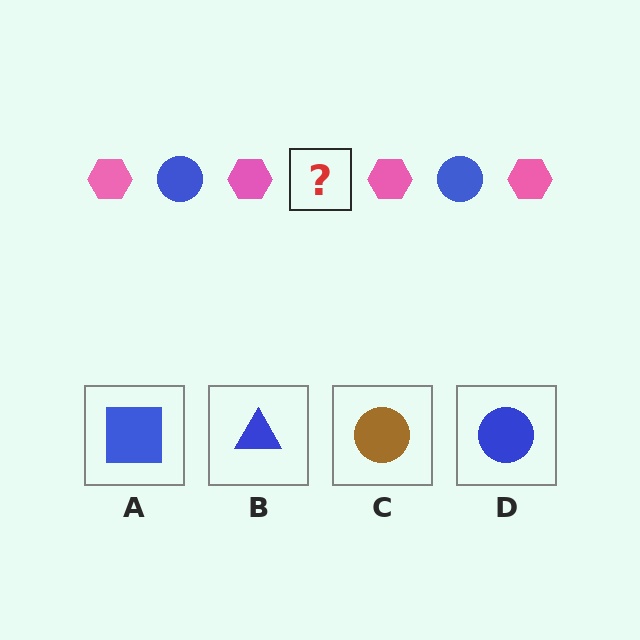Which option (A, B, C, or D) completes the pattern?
D.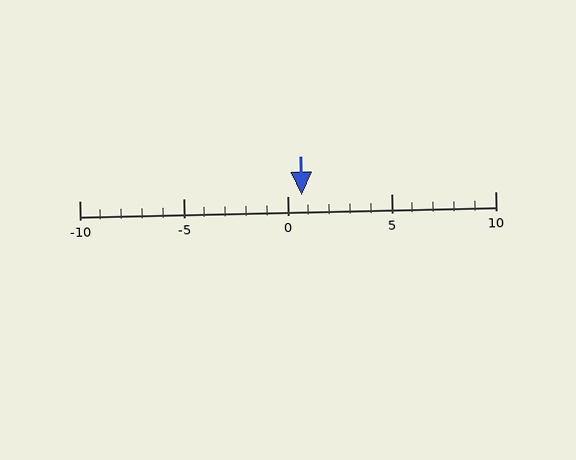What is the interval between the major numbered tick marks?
The major tick marks are spaced 5 units apart.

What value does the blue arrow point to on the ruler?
The blue arrow points to approximately 1.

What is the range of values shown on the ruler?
The ruler shows values from -10 to 10.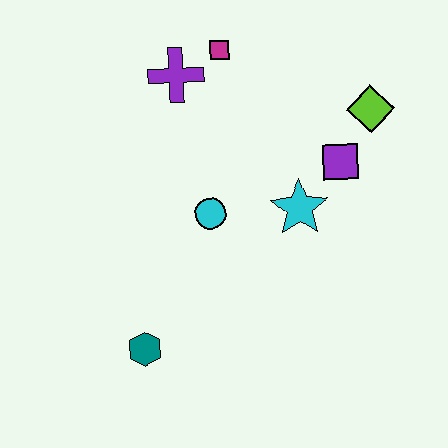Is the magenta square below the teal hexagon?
No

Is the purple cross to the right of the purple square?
No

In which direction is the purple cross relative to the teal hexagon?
The purple cross is above the teal hexagon.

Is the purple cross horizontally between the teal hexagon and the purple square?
Yes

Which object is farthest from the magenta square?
The teal hexagon is farthest from the magenta square.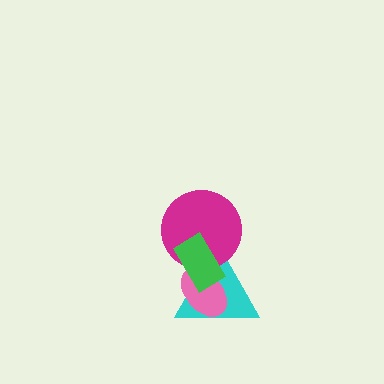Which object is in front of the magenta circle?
The green rectangle is in front of the magenta circle.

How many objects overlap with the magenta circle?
2 objects overlap with the magenta circle.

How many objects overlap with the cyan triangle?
3 objects overlap with the cyan triangle.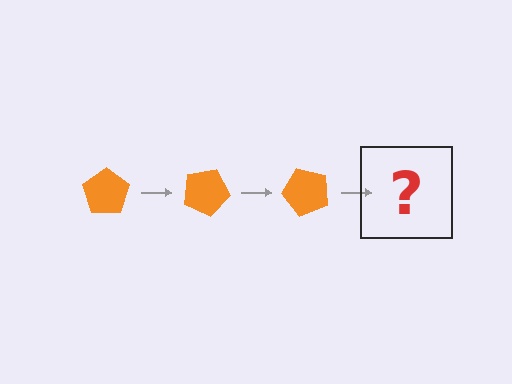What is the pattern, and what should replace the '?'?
The pattern is that the pentagon rotates 25 degrees each step. The '?' should be an orange pentagon rotated 75 degrees.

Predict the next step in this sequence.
The next step is an orange pentagon rotated 75 degrees.